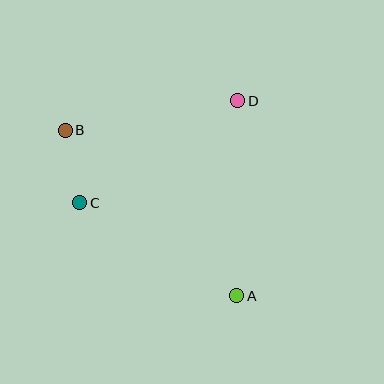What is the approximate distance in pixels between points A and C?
The distance between A and C is approximately 183 pixels.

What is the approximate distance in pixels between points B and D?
The distance between B and D is approximately 175 pixels.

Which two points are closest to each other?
Points B and C are closest to each other.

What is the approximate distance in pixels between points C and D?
The distance between C and D is approximately 188 pixels.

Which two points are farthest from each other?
Points A and B are farthest from each other.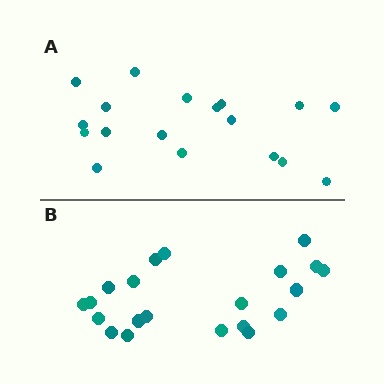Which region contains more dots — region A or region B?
Region B (the bottom region) has more dots.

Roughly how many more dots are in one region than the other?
Region B has just a few more — roughly 2 or 3 more dots than region A.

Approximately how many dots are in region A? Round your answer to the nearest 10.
About 20 dots. (The exact count is 18, which rounds to 20.)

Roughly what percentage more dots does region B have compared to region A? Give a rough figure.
About 15% more.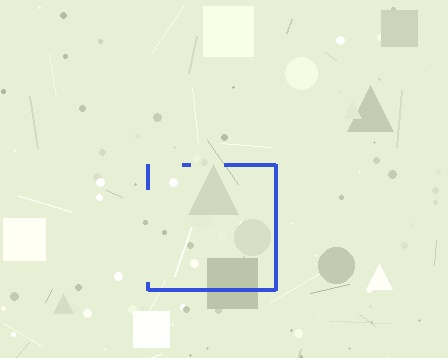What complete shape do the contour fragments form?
The contour fragments form a square.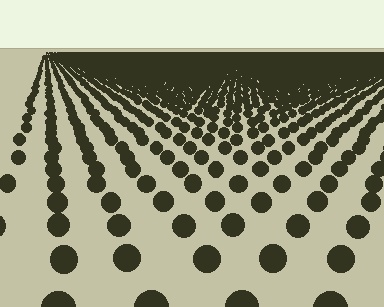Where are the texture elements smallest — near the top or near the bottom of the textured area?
Near the top.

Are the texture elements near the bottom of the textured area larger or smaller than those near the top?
Larger. Near the bottom, elements are closer to the viewer and appear at a bigger on-screen size.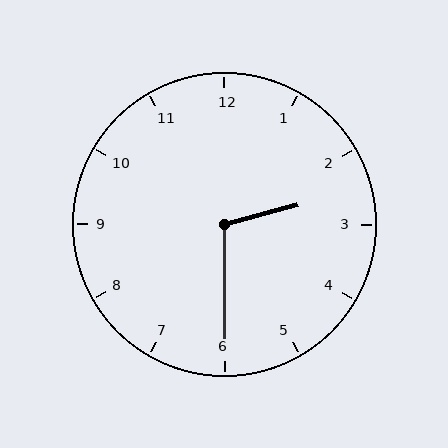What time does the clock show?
2:30.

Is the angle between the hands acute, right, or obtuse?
It is obtuse.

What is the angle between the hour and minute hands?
Approximately 105 degrees.